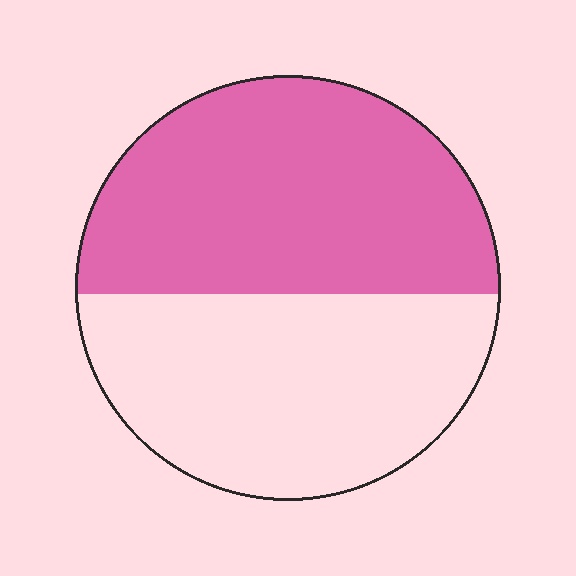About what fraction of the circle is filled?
About one half (1/2).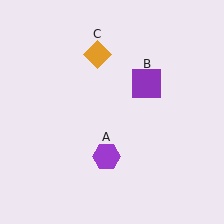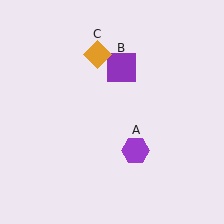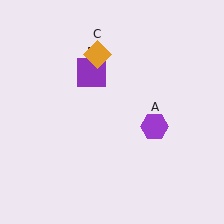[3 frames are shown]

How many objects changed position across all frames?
2 objects changed position: purple hexagon (object A), purple square (object B).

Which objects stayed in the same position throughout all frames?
Orange diamond (object C) remained stationary.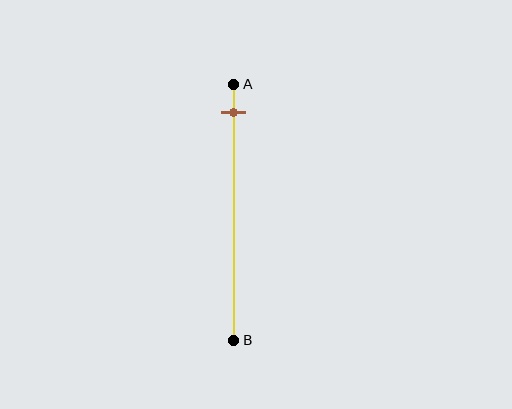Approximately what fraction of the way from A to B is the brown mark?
The brown mark is approximately 10% of the way from A to B.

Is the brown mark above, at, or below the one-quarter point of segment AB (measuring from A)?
The brown mark is above the one-quarter point of segment AB.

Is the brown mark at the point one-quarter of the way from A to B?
No, the mark is at about 10% from A, not at the 25% one-quarter point.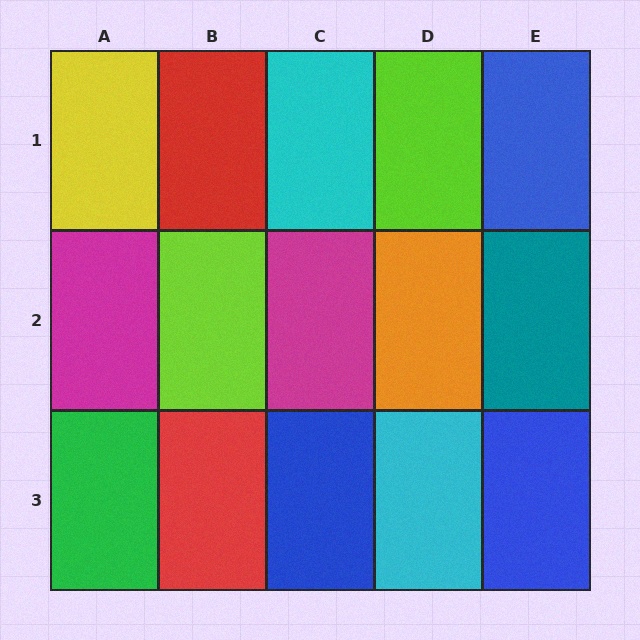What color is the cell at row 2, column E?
Teal.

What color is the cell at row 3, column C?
Blue.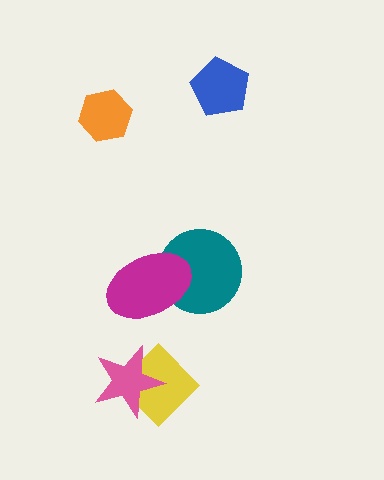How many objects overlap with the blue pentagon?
0 objects overlap with the blue pentagon.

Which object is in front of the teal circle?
The magenta ellipse is in front of the teal circle.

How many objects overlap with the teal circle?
1 object overlaps with the teal circle.